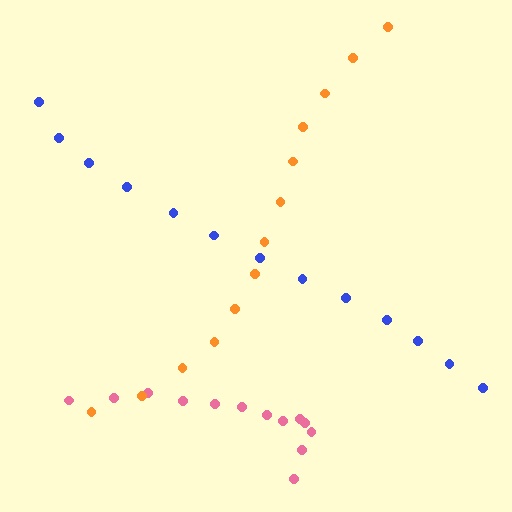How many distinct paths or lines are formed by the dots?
There are 3 distinct paths.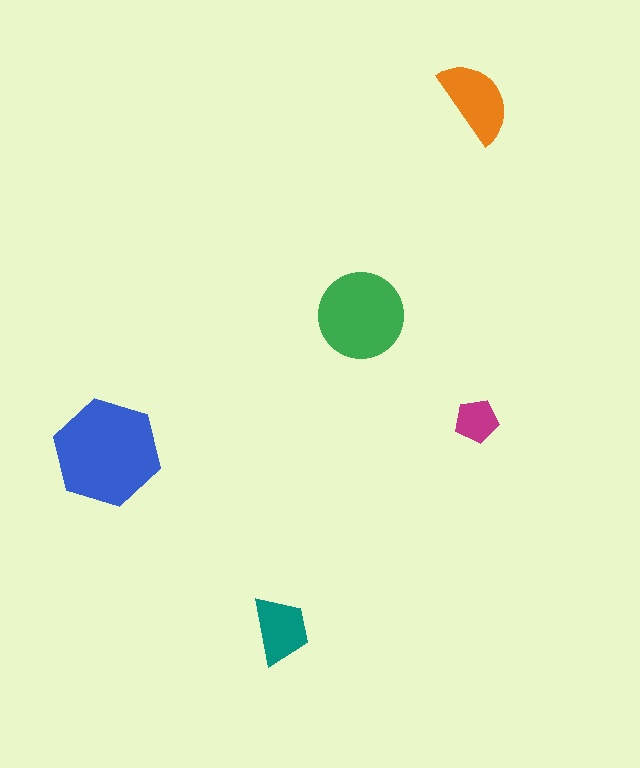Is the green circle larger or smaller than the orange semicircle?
Larger.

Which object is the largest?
The blue hexagon.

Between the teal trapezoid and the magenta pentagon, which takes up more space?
The teal trapezoid.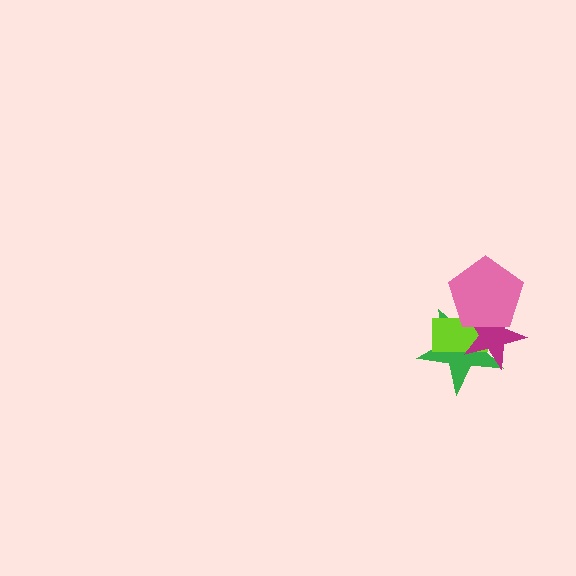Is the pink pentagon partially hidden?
No, no other shape covers it.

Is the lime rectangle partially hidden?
Yes, it is partially covered by another shape.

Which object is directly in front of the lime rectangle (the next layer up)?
The magenta star is directly in front of the lime rectangle.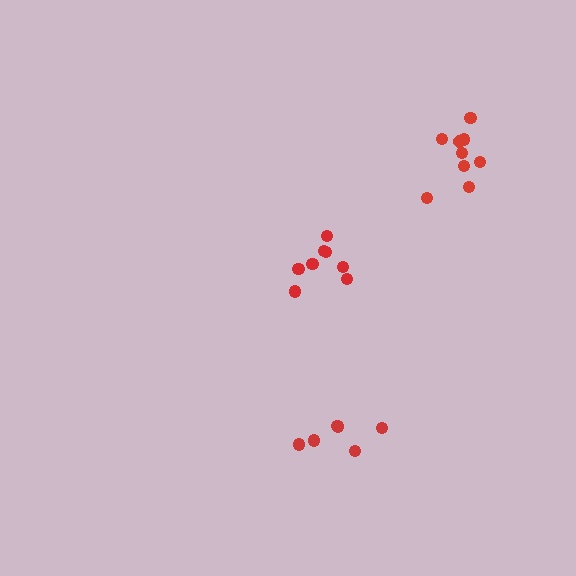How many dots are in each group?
Group 1: 6 dots, Group 2: 9 dots, Group 3: 8 dots (23 total).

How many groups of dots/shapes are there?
There are 3 groups.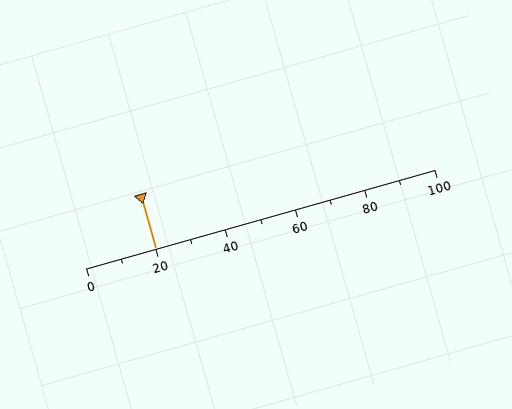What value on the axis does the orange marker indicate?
The marker indicates approximately 20.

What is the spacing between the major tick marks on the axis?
The major ticks are spaced 20 apart.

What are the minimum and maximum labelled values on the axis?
The axis runs from 0 to 100.